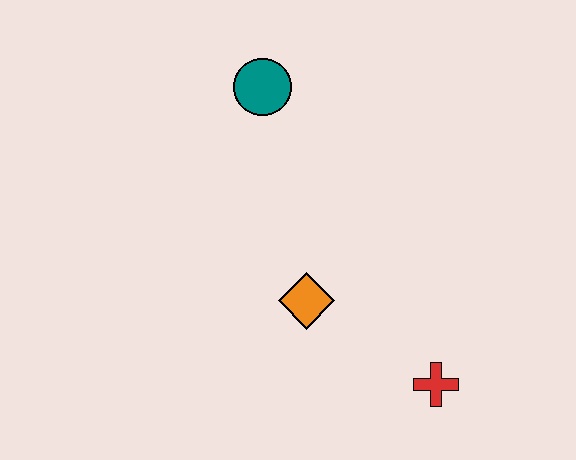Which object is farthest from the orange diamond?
The teal circle is farthest from the orange diamond.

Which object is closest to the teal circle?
The orange diamond is closest to the teal circle.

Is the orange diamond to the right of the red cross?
No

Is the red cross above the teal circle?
No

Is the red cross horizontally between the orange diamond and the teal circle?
No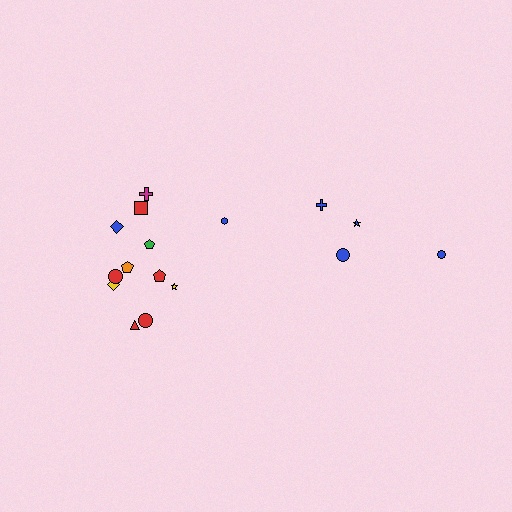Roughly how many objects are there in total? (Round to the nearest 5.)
Roughly 15 objects in total.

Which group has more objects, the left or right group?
The left group.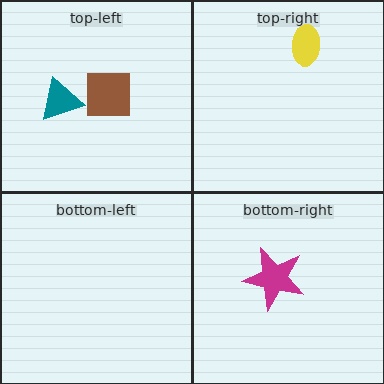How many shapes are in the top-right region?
1.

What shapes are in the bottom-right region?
The magenta star.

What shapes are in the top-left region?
The brown square, the teal triangle.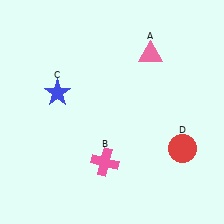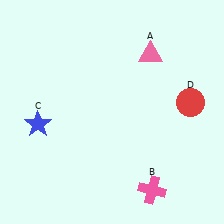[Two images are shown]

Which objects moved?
The objects that moved are: the pink cross (B), the blue star (C), the red circle (D).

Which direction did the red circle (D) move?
The red circle (D) moved up.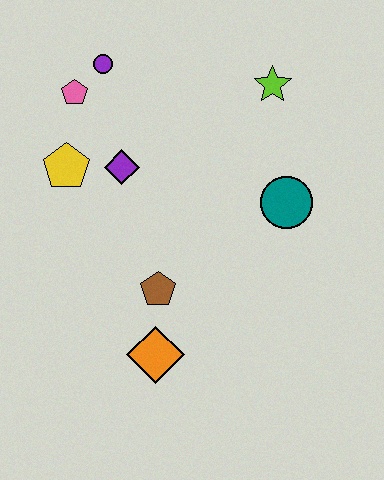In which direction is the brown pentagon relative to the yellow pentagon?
The brown pentagon is below the yellow pentagon.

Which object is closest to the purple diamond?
The yellow pentagon is closest to the purple diamond.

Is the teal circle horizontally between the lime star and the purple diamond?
No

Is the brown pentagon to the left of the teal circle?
Yes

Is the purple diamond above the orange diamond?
Yes